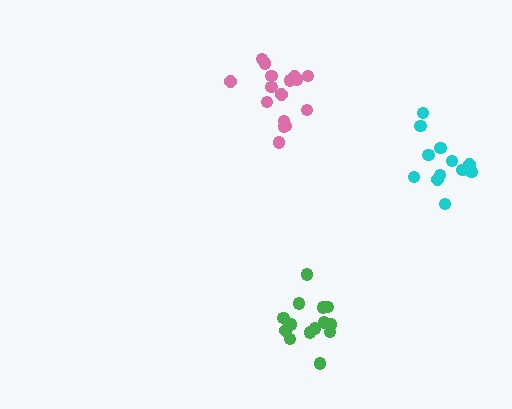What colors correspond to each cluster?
The clusters are colored: cyan, green, pink.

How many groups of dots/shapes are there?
There are 3 groups.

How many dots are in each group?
Group 1: 12 dots, Group 2: 14 dots, Group 3: 16 dots (42 total).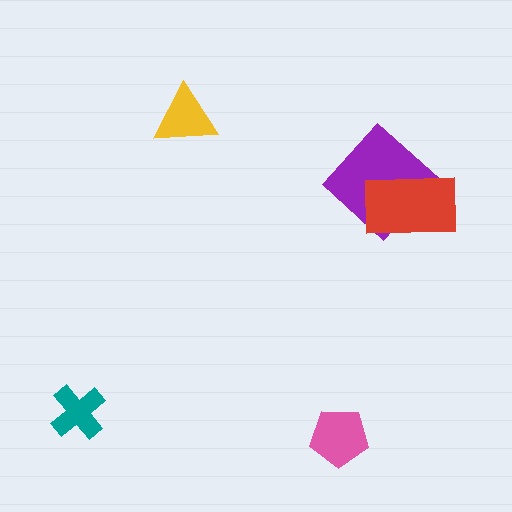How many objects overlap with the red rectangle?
1 object overlaps with the red rectangle.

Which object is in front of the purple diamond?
The red rectangle is in front of the purple diamond.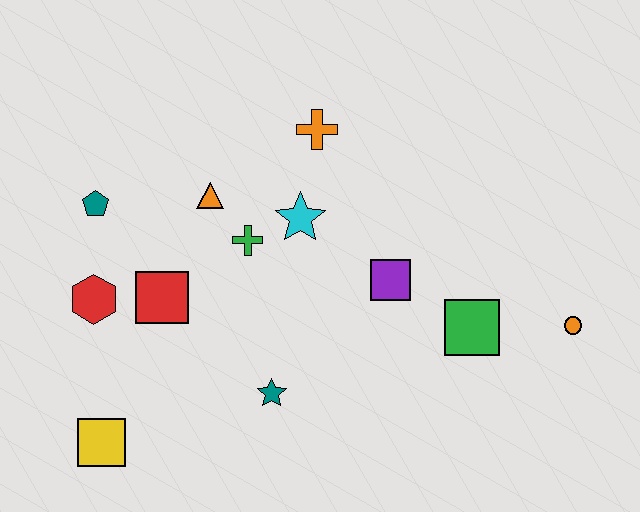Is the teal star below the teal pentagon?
Yes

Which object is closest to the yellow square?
The red hexagon is closest to the yellow square.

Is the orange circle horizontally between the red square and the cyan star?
No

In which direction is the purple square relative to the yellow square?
The purple square is to the right of the yellow square.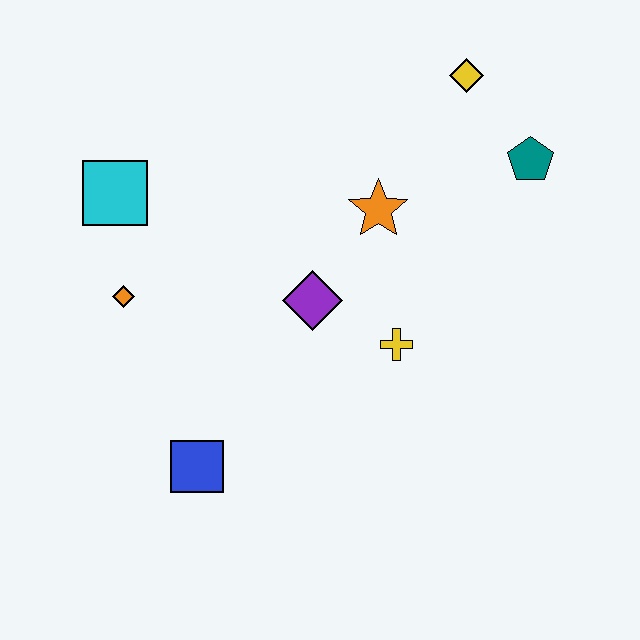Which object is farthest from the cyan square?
The teal pentagon is farthest from the cyan square.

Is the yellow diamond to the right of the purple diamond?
Yes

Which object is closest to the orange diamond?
The cyan square is closest to the orange diamond.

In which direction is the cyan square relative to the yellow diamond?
The cyan square is to the left of the yellow diamond.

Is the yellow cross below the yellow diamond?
Yes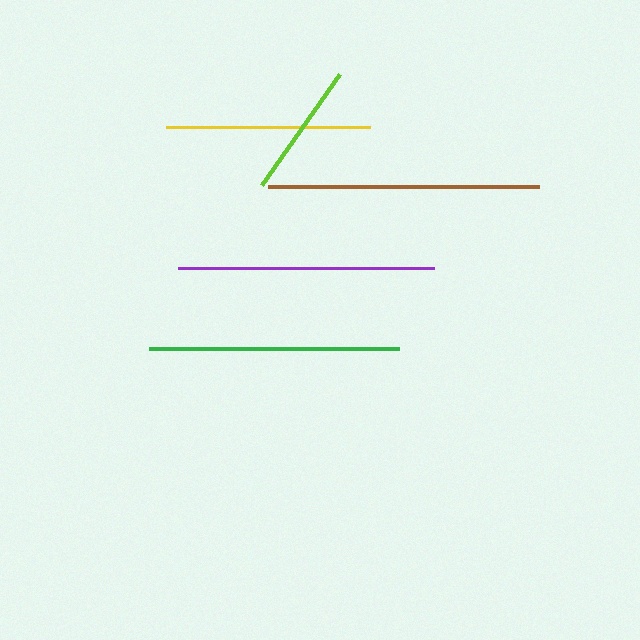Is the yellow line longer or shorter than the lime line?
The yellow line is longer than the lime line.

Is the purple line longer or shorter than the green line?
The purple line is longer than the green line.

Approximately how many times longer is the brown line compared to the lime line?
The brown line is approximately 2.0 times the length of the lime line.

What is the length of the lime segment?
The lime segment is approximately 135 pixels long.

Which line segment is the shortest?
The lime line is the shortest at approximately 135 pixels.